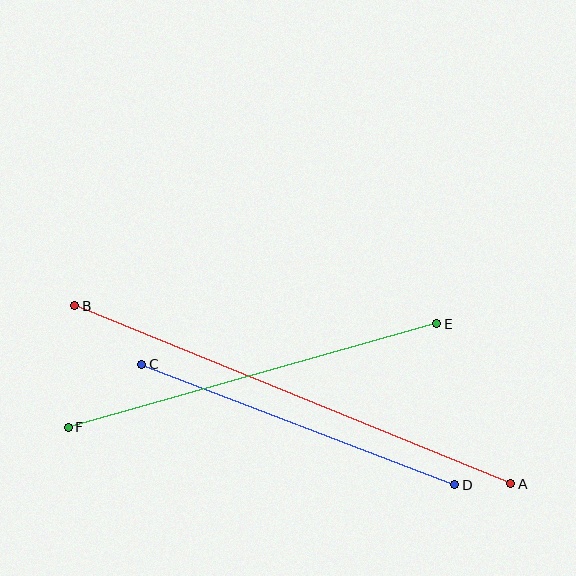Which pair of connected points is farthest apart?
Points A and B are farthest apart.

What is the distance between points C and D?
The distance is approximately 335 pixels.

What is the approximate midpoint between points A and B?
The midpoint is at approximately (293, 395) pixels.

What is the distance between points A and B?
The distance is approximately 471 pixels.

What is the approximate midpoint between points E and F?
The midpoint is at approximately (252, 376) pixels.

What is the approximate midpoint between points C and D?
The midpoint is at approximately (298, 424) pixels.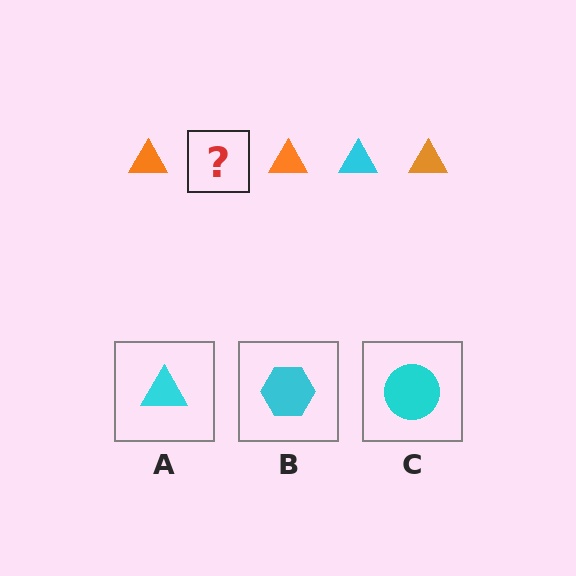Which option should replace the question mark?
Option A.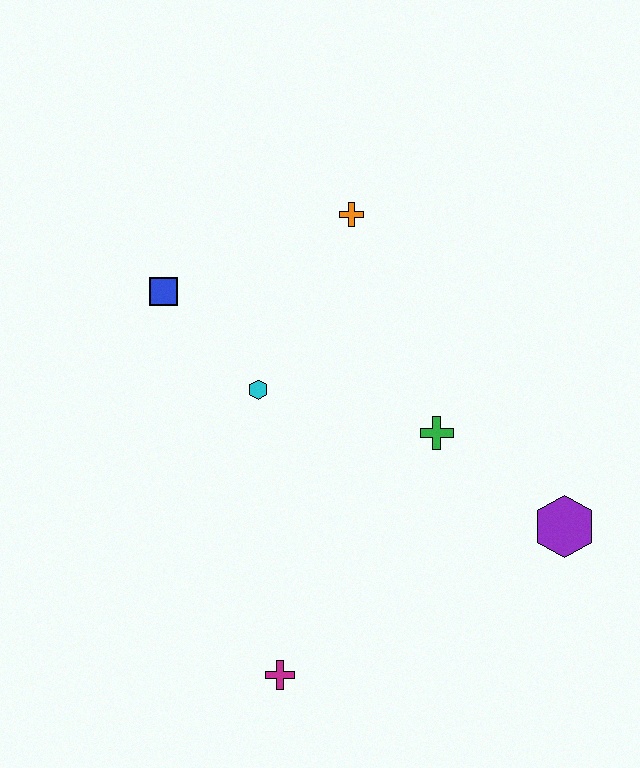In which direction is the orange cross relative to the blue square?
The orange cross is to the right of the blue square.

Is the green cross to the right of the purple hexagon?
No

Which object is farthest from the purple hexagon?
The blue square is farthest from the purple hexagon.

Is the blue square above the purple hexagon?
Yes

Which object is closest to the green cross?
The purple hexagon is closest to the green cross.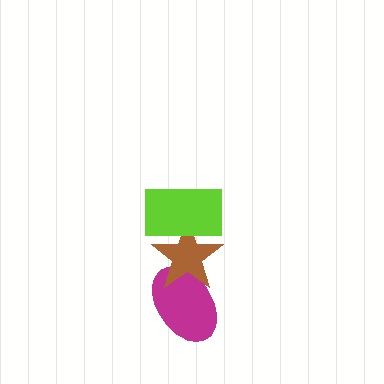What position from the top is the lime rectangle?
The lime rectangle is 1st from the top.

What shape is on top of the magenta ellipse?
The brown star is on top of the magenta ellipse.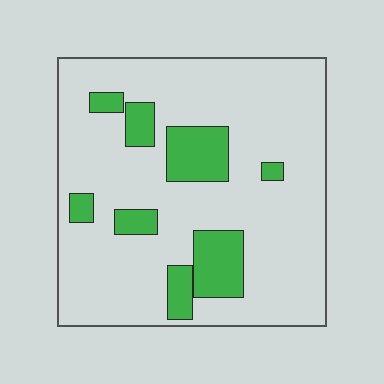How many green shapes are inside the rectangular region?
8.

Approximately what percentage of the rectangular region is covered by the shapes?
Approximately 20%.